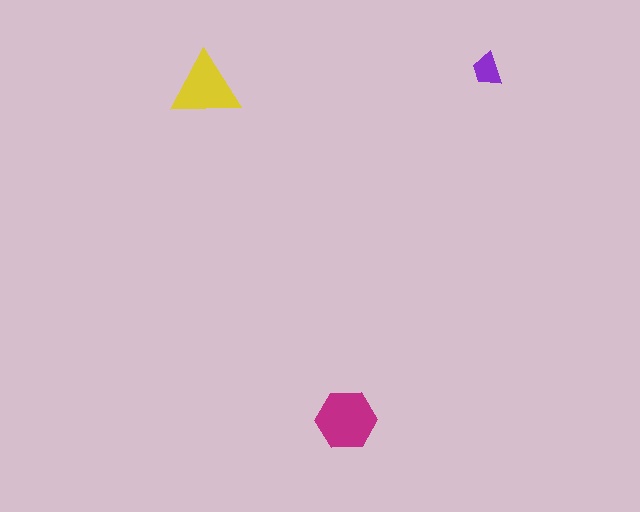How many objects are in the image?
There are 3 objects in the image.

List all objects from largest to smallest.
The magenta hexagon, the yellow triangle, the purple trapezoid.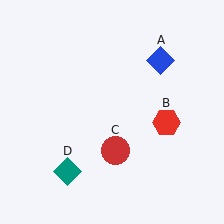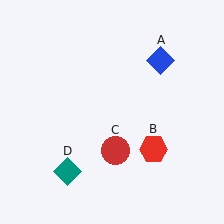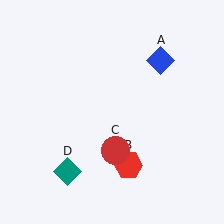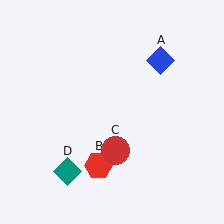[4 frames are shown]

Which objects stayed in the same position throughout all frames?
Blue diamond (object A) and red circle (object C) and teal diamond (object D) remained stationary.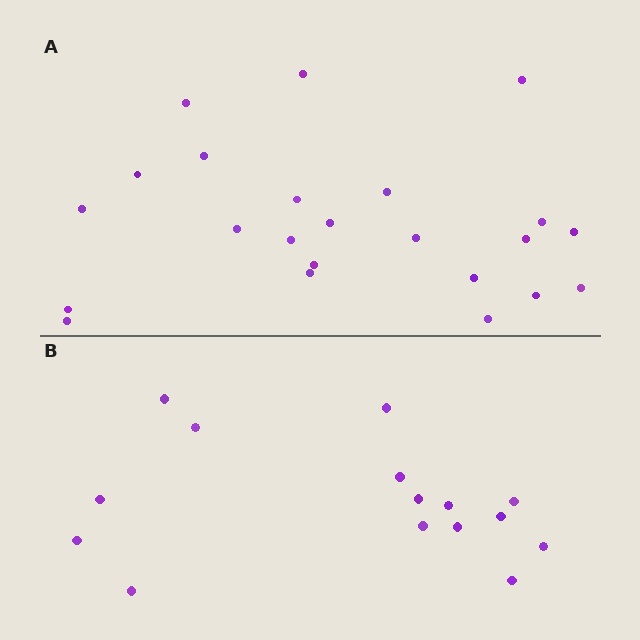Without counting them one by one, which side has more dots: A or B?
Region A (the top region) has more dots.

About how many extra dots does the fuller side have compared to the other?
Region A has roughly 8 or so more dots than region B.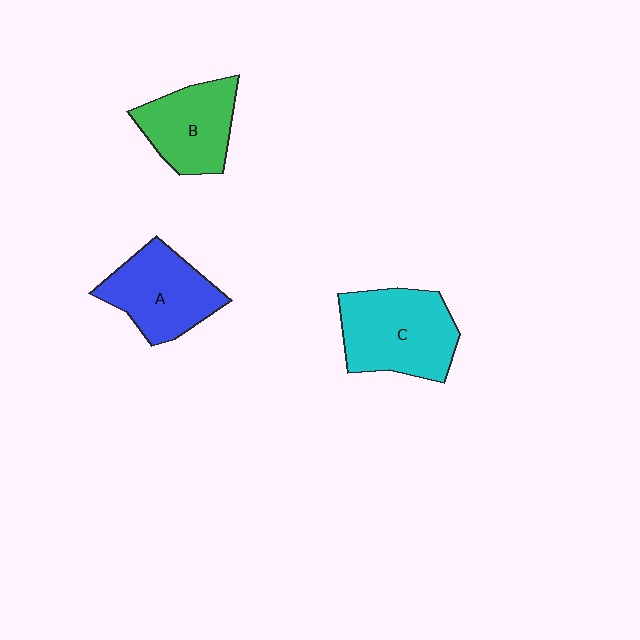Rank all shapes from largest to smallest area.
From largest to smallest: C (cyan), A (blue), B (green).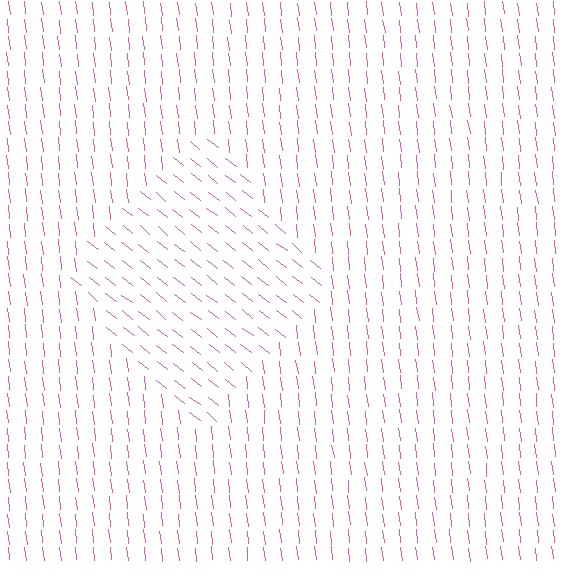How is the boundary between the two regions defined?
The boundary is defined purely by a change in line orientation (approximately 45 degrees difference). All lines are the same color and thickness.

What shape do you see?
I see a diamond.